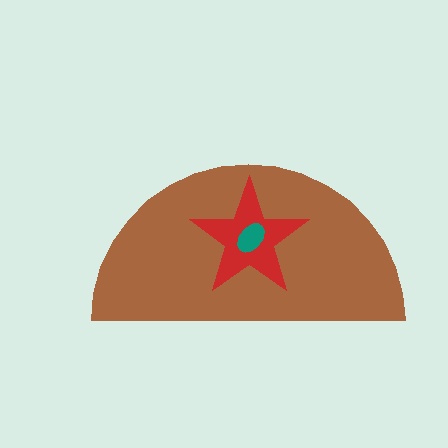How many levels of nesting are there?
3.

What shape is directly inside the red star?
The teal ellipse.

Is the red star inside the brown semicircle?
Yes.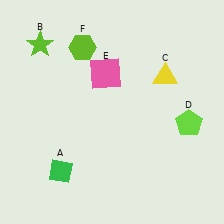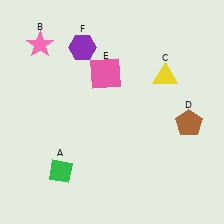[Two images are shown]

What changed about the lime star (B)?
In Image 1, B is lime. In Image 2, it changed to pink.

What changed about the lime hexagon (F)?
In Image 1, F is lime. In Image 2, it changed to purple.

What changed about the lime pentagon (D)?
In Image 1, D is lime. In Image 2, it changed to brown.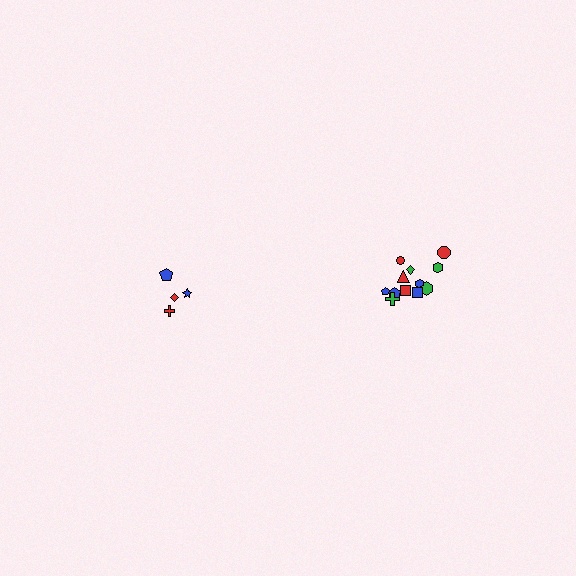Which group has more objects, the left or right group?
The right group.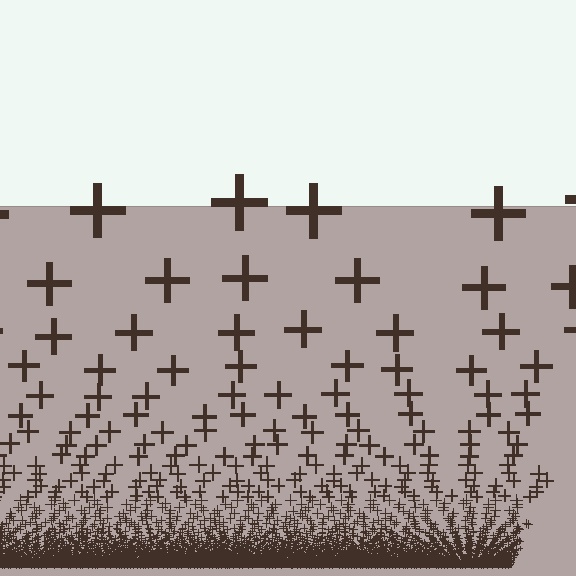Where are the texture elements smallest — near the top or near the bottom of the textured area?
Near the bottom.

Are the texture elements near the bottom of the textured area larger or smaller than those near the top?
Smaller. The gradient is inverted — elements near the bottom are smaller and denser.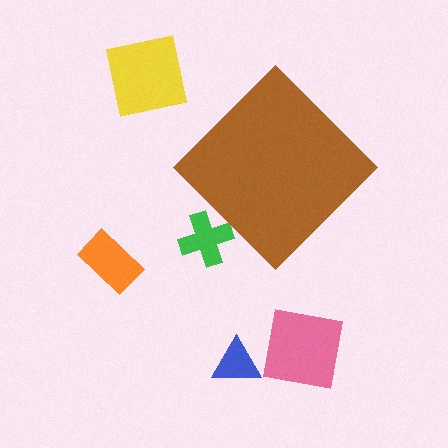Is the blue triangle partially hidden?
No, the blue triangle is fully visible.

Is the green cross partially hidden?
Yes, the green cross is partially hidden behind the brown diamond.